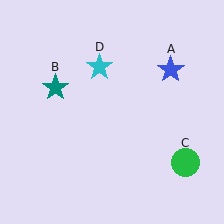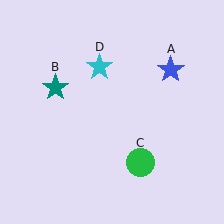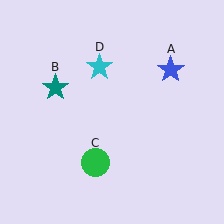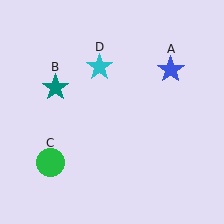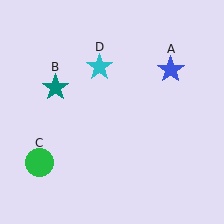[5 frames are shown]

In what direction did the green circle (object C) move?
The green circle (object C) moved left.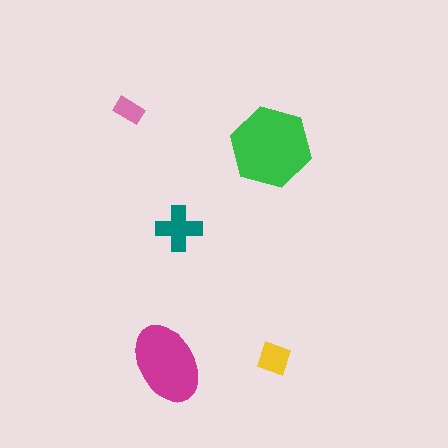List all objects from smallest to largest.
The pink rectangle, the yellow diamond, the teal cross, the magenta ellipse, the green hexagon.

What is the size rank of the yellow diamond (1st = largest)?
4th.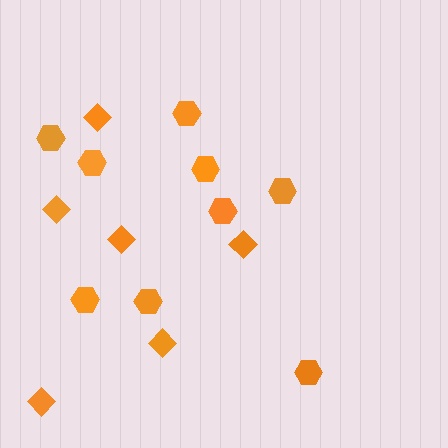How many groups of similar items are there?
There are 2 groups: one group of hexagons (9) and one group of diamonds (6).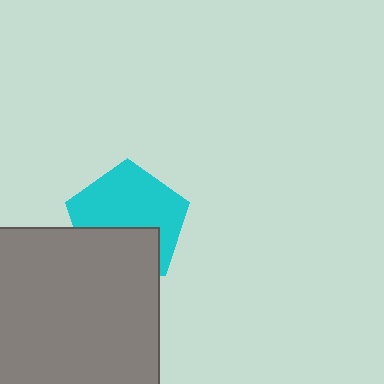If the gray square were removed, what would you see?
You would see the complete cyan pentagon.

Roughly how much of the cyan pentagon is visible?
About half of it is visible (roughly 63%).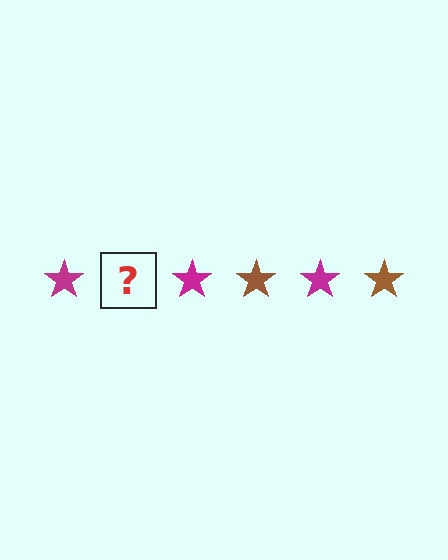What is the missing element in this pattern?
The missing element is a brown star.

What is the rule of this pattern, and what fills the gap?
The rule is that the pattern cycles through magenta, brown stars. The gap should be filled with a brown star.